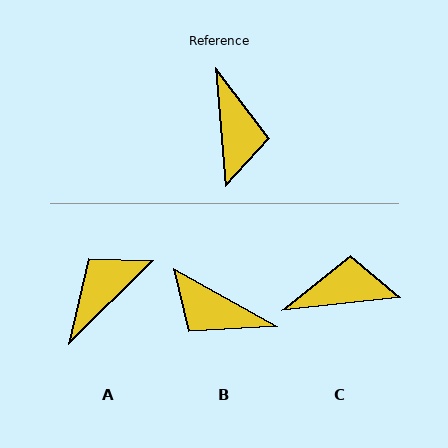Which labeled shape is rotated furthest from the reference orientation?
A, about 130 degrees away.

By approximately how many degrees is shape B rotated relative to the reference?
Approximately 124 degrees clockwise.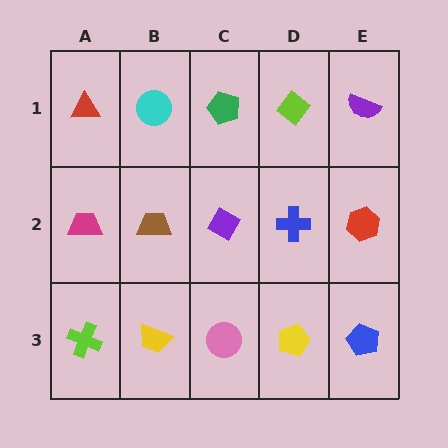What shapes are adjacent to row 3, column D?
A blue cross (row 2, column D), a pink circle (row 3, column C), a blue pentagon (row 3, column E).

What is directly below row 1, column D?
A blue cross.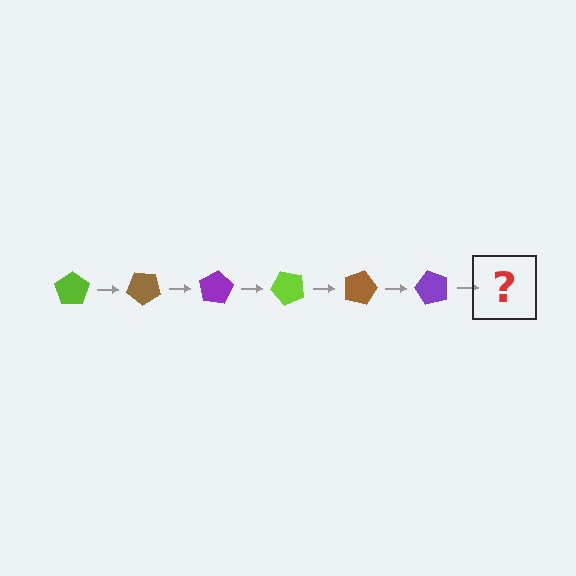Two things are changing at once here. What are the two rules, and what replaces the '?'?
The two rules are that it rotates 40 degrees each step and the color cycles through lime, brown, and purple. The '?' should be a lime pentagon, rotated 240 degrees from the start.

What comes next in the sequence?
The next element should be a lime pentagon, rotated 240 degrees from the start.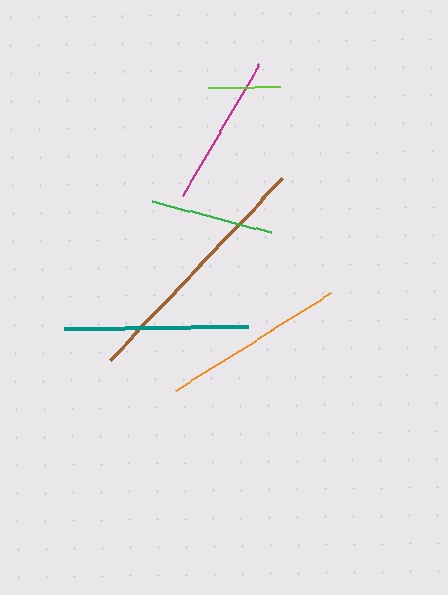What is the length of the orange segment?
The orange segment is approximately 183 pixels long.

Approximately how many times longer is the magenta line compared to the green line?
The magenta line is approximately 1.2 times the length of the green line.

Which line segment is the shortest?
The lime line is the shortest at approximately 72 pixels.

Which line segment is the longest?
The brown line is the longest at approximately 251 pixels.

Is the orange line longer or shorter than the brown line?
The brown line is longer than the orange line.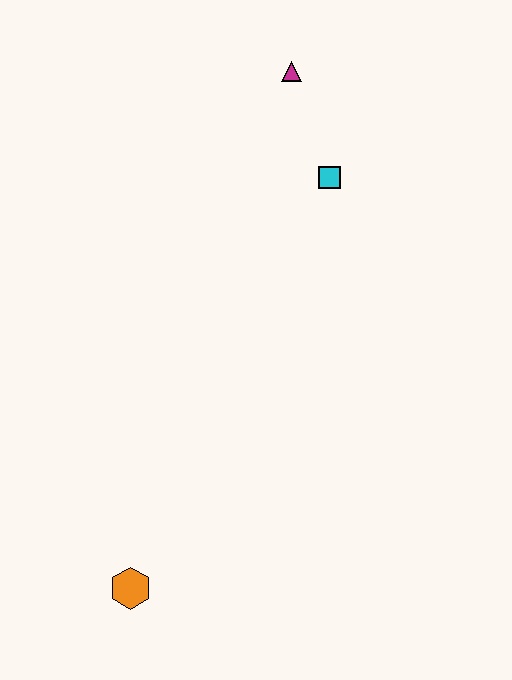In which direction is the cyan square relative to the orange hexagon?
The cyan square is above the orange hexagon.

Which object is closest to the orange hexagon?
The cyan square is closest to the orange hexagon.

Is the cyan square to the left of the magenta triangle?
No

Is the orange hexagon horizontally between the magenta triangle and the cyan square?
No